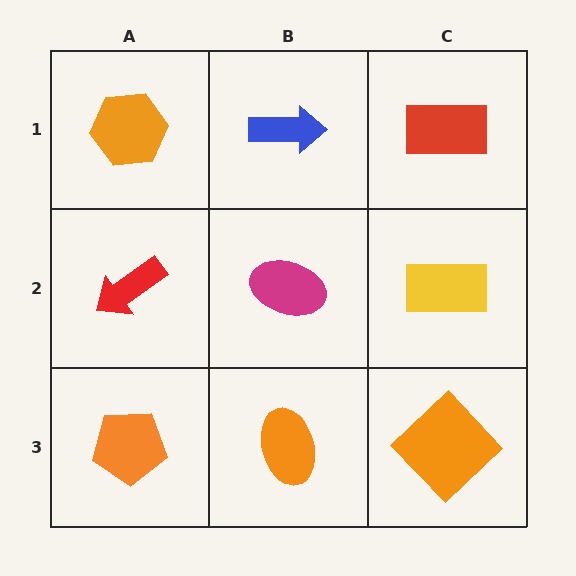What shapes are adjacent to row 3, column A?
A red arrow (row 2, column A), an orange ellipse (row 3, column B).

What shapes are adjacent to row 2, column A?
An orange hexagon (row 1, column A), an orange pentagon (row 3, column A), a magenta ellipse (row 2, column B).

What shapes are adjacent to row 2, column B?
A blue arrow (row 1, column B), an orange ellipse (row 3, column B), a red arrow (row 2, column A), a yellow rectangle (row 2, column C).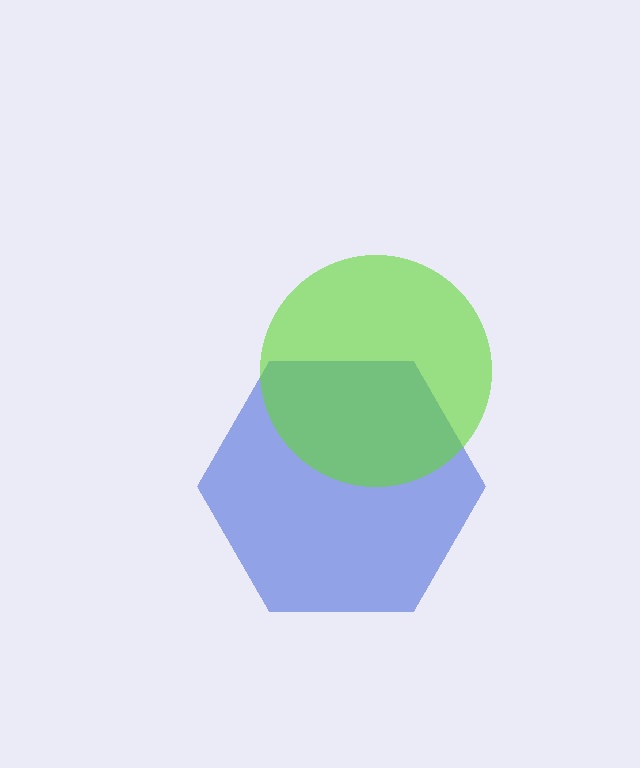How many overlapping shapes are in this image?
There are 2 overlapping shapes in the image.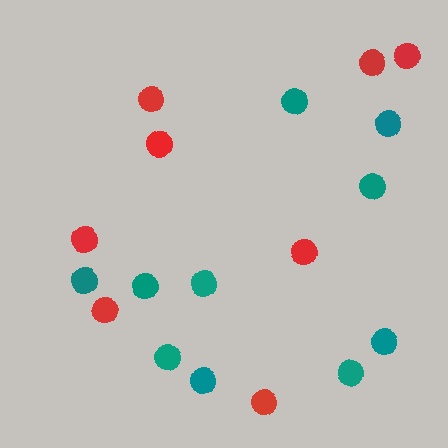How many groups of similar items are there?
There are 2 groups: one group of red circles (8) and one group of teal circles (10).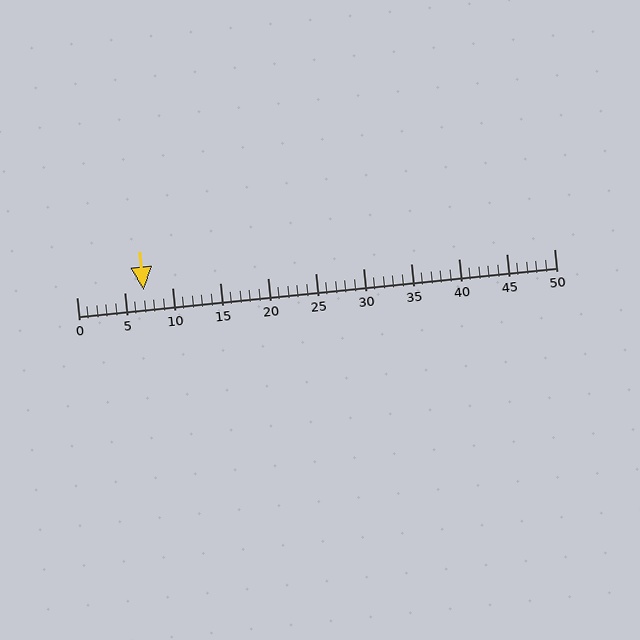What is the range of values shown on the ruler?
The ruler shows values from 0 to 50.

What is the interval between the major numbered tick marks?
The major tick marks are spaced 5 units apart.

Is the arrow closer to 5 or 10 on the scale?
The arrow is closer to 5.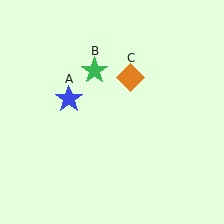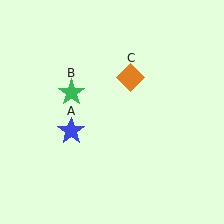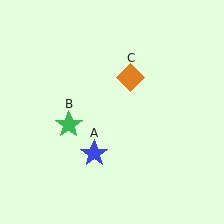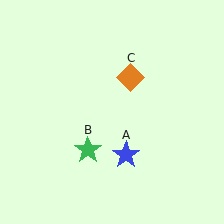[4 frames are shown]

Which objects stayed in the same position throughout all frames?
Orange diamond (object C) remained stationary.